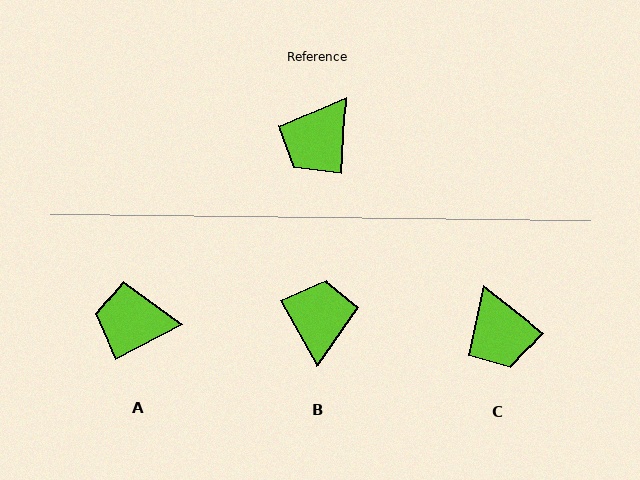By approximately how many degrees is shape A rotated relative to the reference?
Approximately 59 degrees clockwise.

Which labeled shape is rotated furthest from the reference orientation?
B, about 148 degrees away.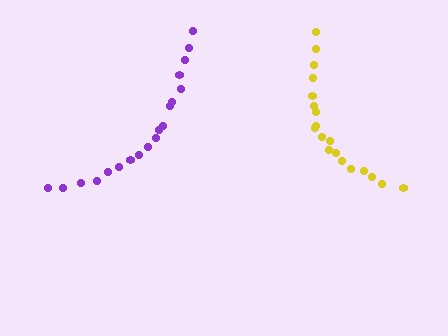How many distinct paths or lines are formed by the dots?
There are 2 distinct paths.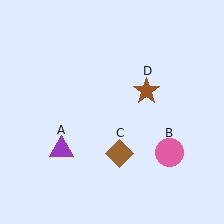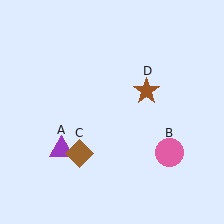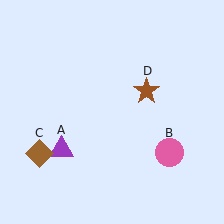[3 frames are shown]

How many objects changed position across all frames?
1 object changed position: brown diamond (object C).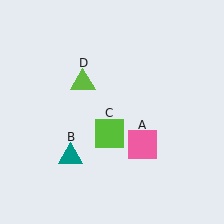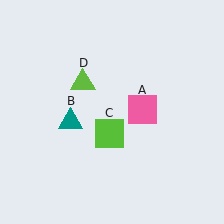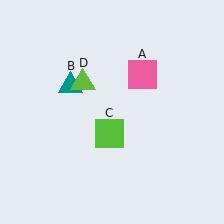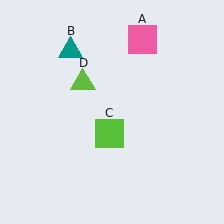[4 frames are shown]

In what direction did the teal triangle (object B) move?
The teal triangle (object B) moved up.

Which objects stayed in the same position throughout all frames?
Lime square (object C) and lime triangle (object D) remained stationary.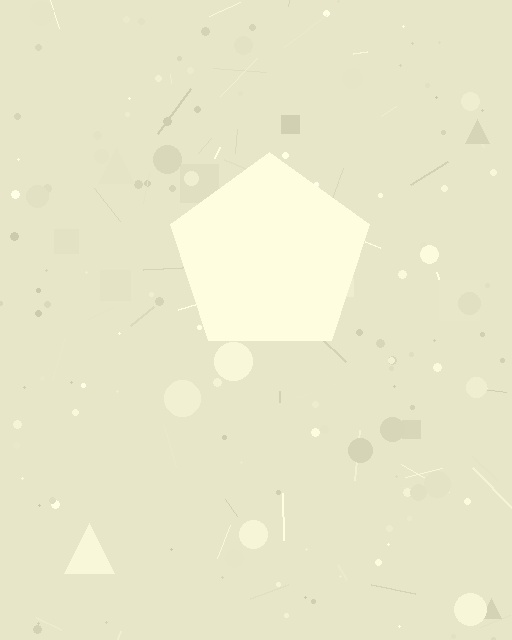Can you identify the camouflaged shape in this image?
The camouflaged shape is a pentagon.